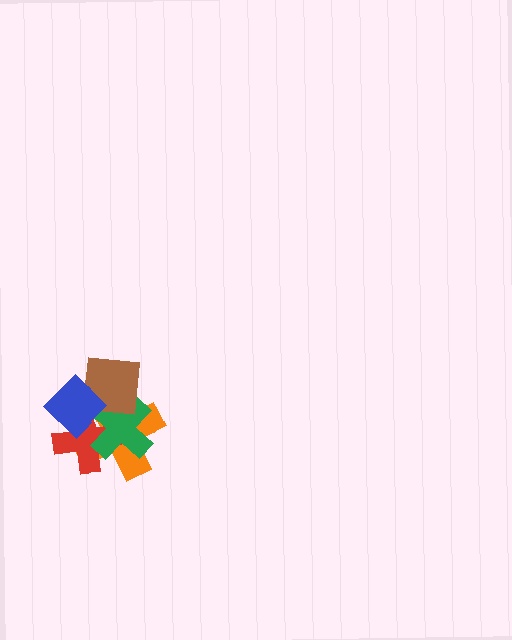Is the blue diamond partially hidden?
No, no other shape covers it.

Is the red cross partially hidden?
Yes, it is partially covered by another shape.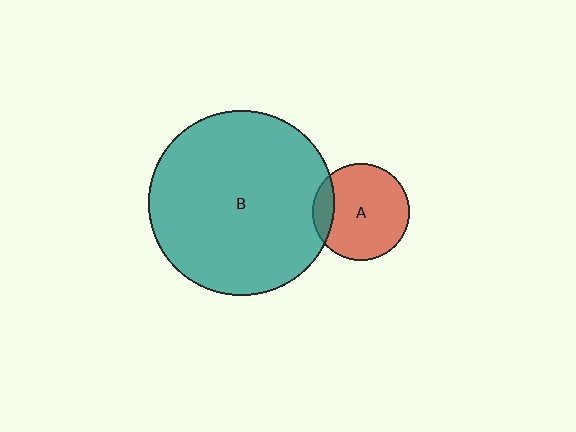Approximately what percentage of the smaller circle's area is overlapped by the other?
Approximately 15%.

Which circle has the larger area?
Circle B (teal).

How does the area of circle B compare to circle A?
Approximately 3.6 times.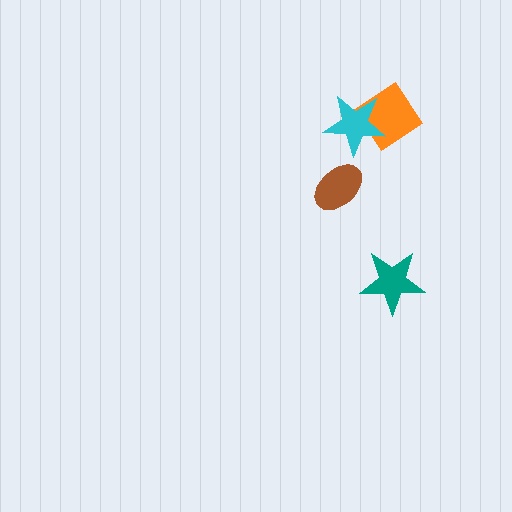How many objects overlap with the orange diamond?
1 object overlaps with the orange diamond.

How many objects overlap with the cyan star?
1 object overlaps with the cyan star.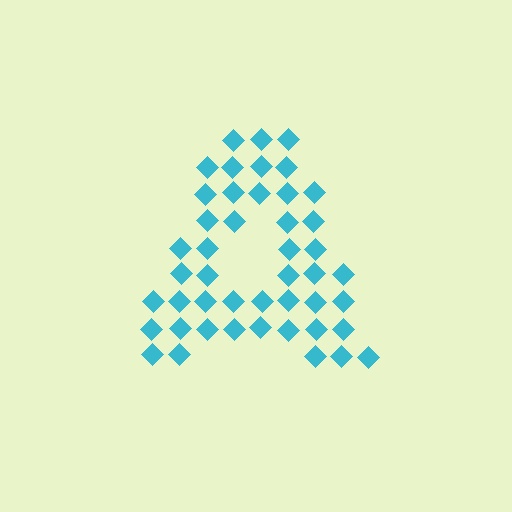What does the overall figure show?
The overall figure shows the letter A.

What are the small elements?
The small elements are diamonds.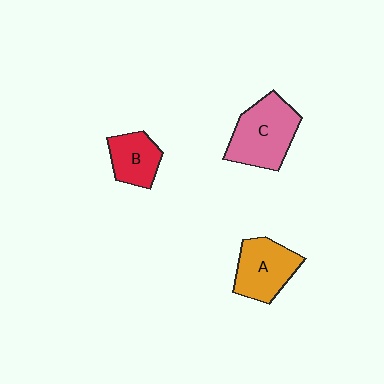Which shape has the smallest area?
Shape B (red).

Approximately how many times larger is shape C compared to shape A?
Approximately 1.2 times.